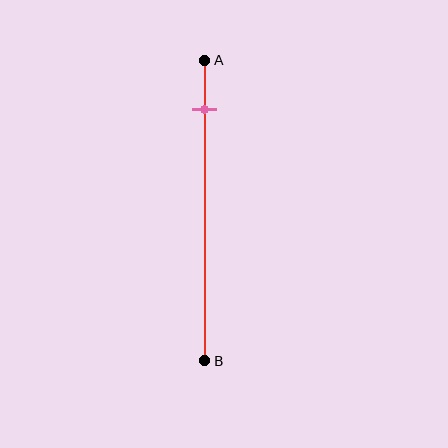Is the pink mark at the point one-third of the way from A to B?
No, the mark is at about 15% from A, not at the 33% one-third point.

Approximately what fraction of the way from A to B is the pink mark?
The pink mark is approximately 15% of the way from A to B.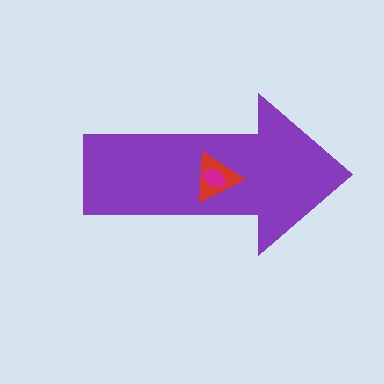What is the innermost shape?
The magenta ellipse.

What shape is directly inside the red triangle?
The magenta ellipse.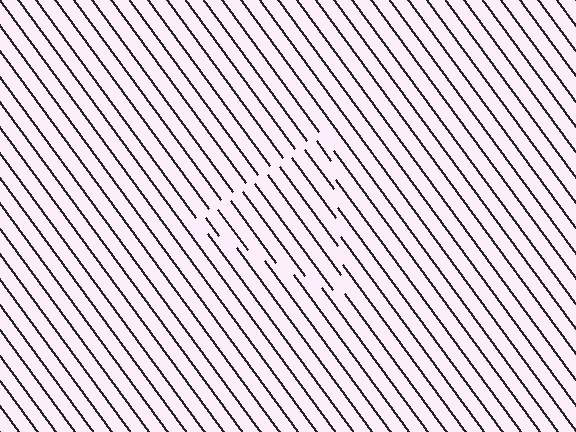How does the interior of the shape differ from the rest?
The interior of the shape contains the same grating, shifted by half a period — the contour is defined by the phase discontinuity where line-ends from the inner and outer gratings abut.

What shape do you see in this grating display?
An illusory triangle. The interior of the shape contains the same grating, shifted by half a period — the contour is defined by the phase discontinuity where line-ends from the inner and outer gratings abut.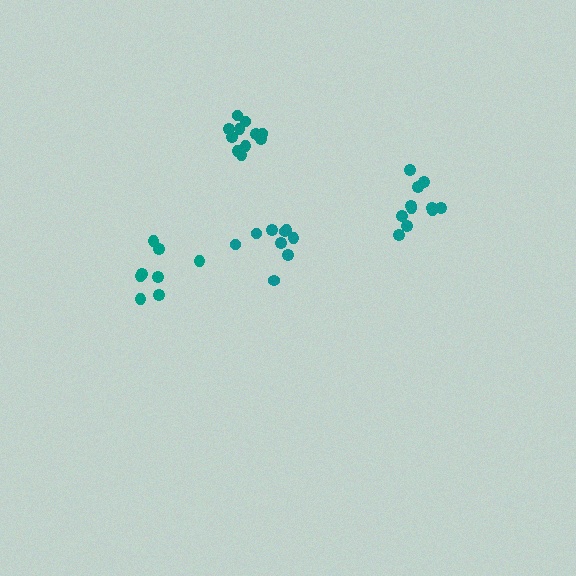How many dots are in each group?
Group 1: 11 dots, Group 2: 11 dots, Group 3: 9 dots, Group 4: 8 dots (39 total).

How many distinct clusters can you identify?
There are 4 distinct clusters.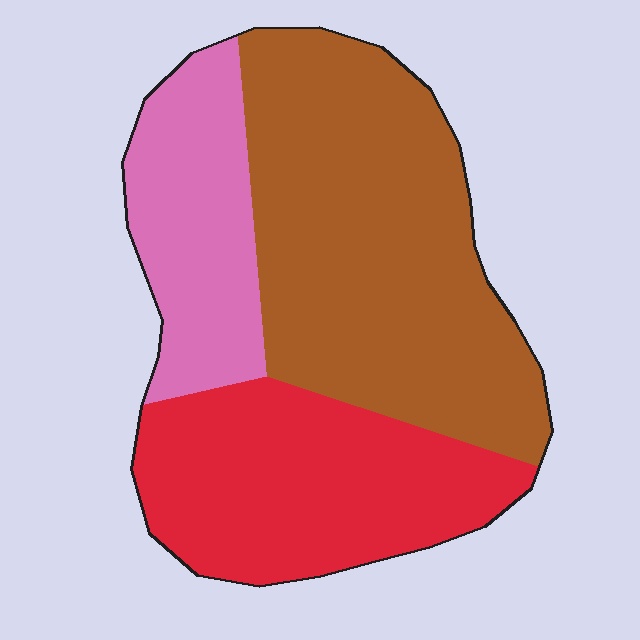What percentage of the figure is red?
Red takes up about one third (1/3) of the figure.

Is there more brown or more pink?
Brown.